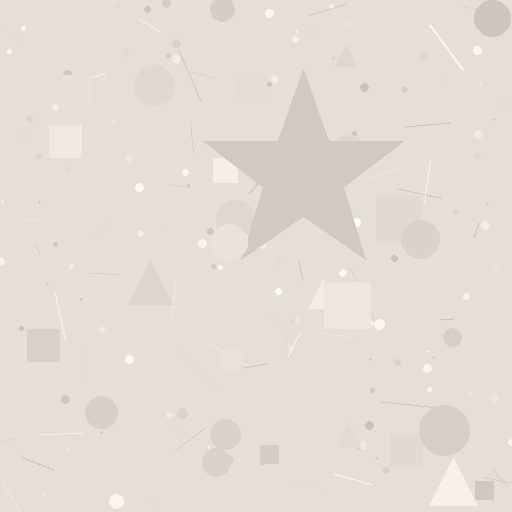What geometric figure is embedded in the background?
A star is embedded in the background.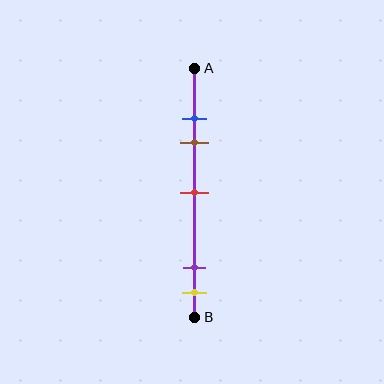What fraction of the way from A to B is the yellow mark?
The yellow mark is approximately 90% (0.9) of the way from A to B.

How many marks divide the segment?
There are 5 marks dividing the segment.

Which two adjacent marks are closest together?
The blue and brown marks are the closest adjacent pair.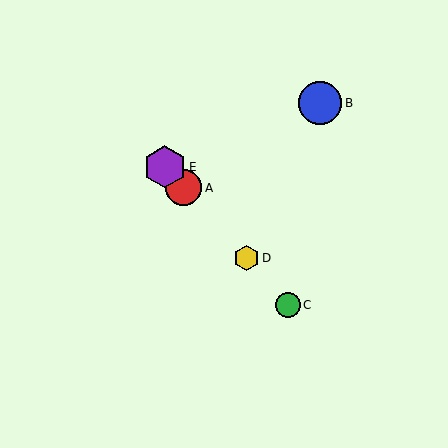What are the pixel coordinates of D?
Object D is at (246, 258).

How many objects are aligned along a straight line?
4 objects (A, C, D, E) are aligned along a straight line.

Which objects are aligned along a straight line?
Objects A, C, D, E are aligned along a straight line.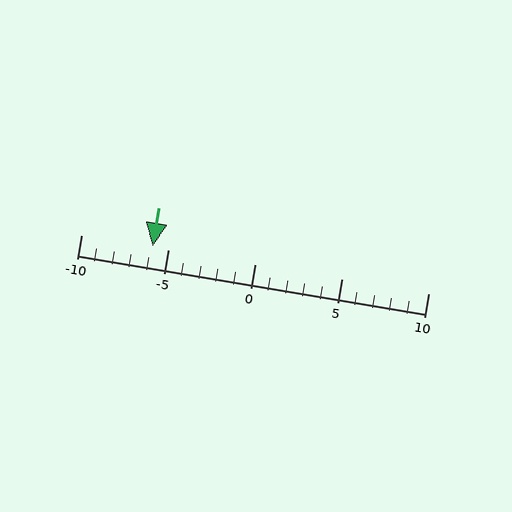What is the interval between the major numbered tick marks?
The major tick marks are spaced 5 units apart.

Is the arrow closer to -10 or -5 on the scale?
The arrow is closer to -5.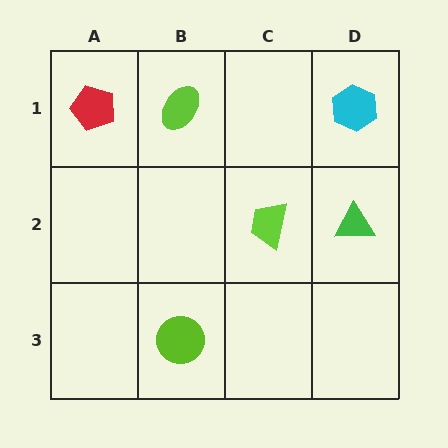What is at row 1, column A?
A red pentagon.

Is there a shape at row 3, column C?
No, that cell is empty.